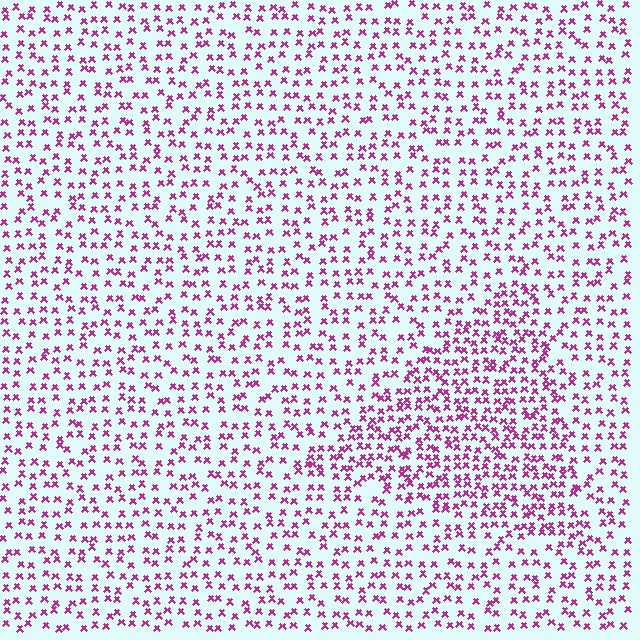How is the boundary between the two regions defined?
The boundary is defined by a change in element density (approximately 1.7x ratio). All elements are the same color, size, and shape.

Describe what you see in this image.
The image contains small magenta elements arranged at two different densities. A triangle-shaped region is visible where the elements are more densely packed than the surrounding area.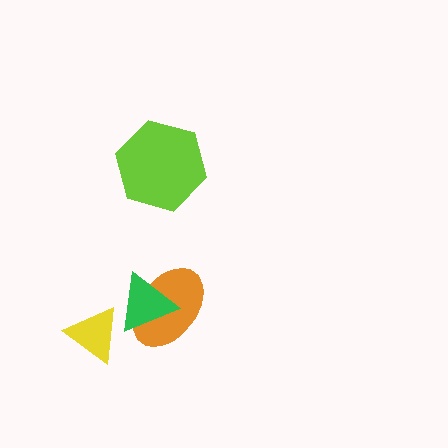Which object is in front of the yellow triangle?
The green triangle is in front of the yellow triangle.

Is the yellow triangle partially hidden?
Yes, it is partially covered by another shape.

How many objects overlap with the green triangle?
2 objects overlap with the green triangle.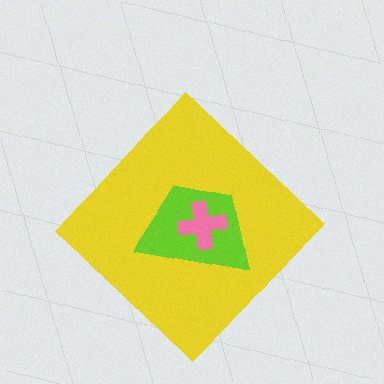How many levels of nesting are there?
3.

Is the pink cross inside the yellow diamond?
Yes.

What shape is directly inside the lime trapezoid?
The pink cross.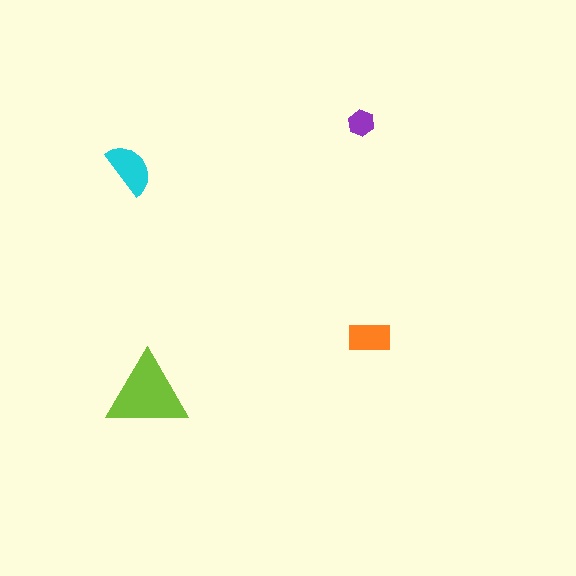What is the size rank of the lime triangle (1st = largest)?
1st.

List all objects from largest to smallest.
The lime triangle, the cyan semicircle, the orange rectangle, the purple hexagon.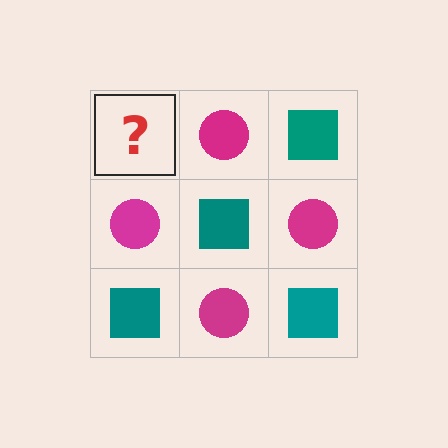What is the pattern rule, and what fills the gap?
The rule is that it alternates teal square and magenta circle in a checkerboard pattern. The gap should be filled with a teal square.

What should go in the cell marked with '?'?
The missing cell should contain a teal square.